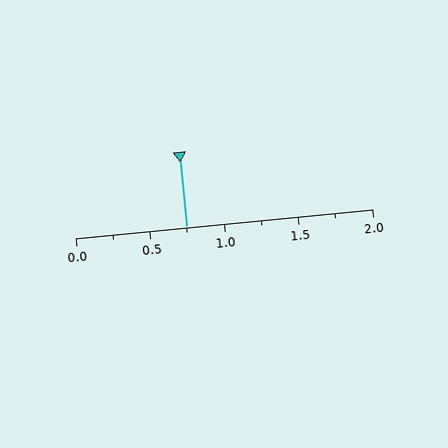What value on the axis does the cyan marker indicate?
The marker indicates approximately 0.75.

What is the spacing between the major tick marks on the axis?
The major ticks are spaced 0.5 apart.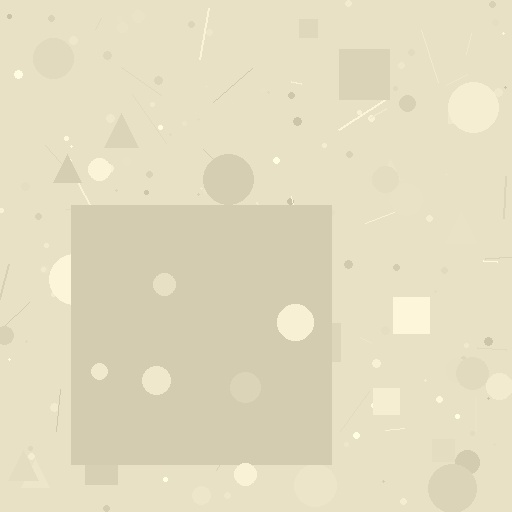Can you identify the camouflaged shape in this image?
The camouflaged shape is a square.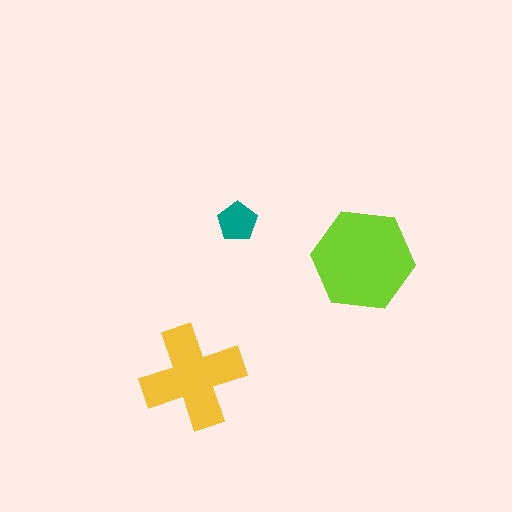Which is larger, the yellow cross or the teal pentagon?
The yellow cross.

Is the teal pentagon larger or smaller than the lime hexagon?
Smaller.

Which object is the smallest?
The teal pentagon.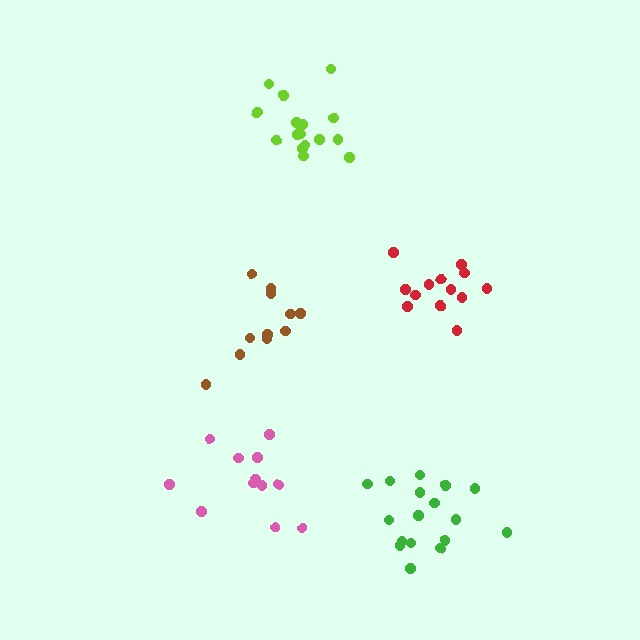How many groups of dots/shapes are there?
There are 5 groups.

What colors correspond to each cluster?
The clusters are colored: brown, lime, green, pink, red.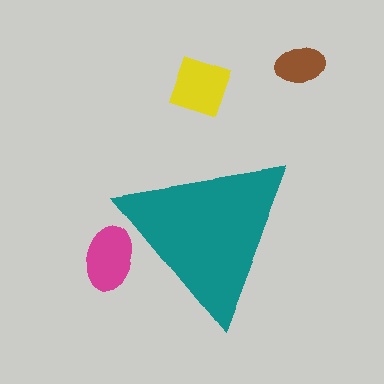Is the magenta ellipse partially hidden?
Yes, the magenta ellipse is partially hidden behind the teal triangle.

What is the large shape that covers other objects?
A teal triangle.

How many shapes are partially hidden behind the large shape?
1 shape is partially hidden.